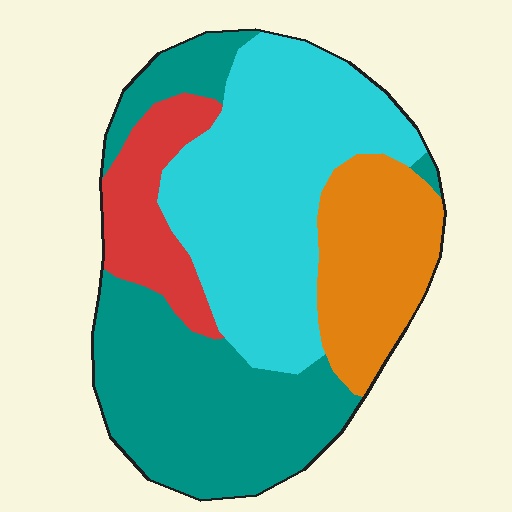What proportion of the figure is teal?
Teal covers around 35% of the figure.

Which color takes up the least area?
Red, at roughly 10%.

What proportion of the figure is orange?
Orange takes up less than a quarter of the figure.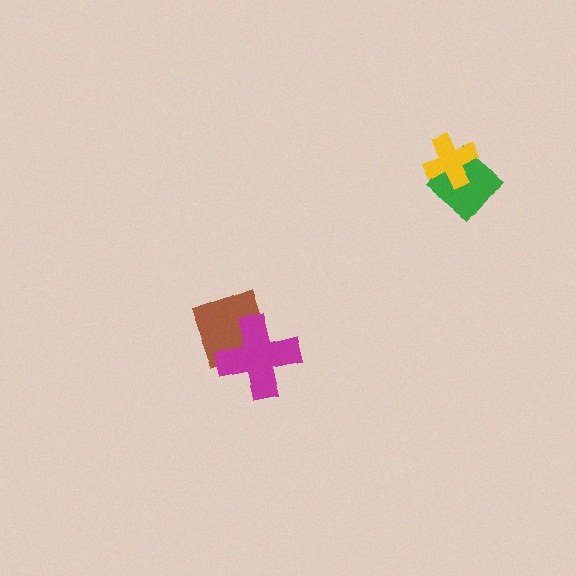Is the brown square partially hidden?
Yes, it is partially covered by another shape.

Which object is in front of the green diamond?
The yellow cross is in front of the green diamond.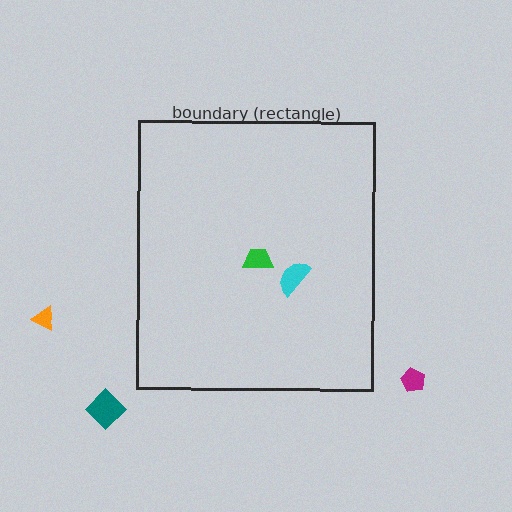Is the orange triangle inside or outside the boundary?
Outside.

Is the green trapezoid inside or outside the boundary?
Inside.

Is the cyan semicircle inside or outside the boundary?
Inside.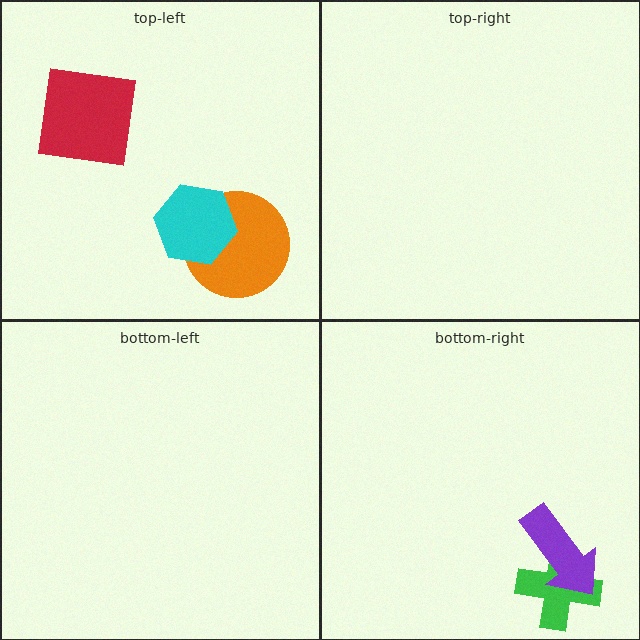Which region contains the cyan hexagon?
The top-left region.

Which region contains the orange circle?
The top-left region.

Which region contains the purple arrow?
The bottom-right region.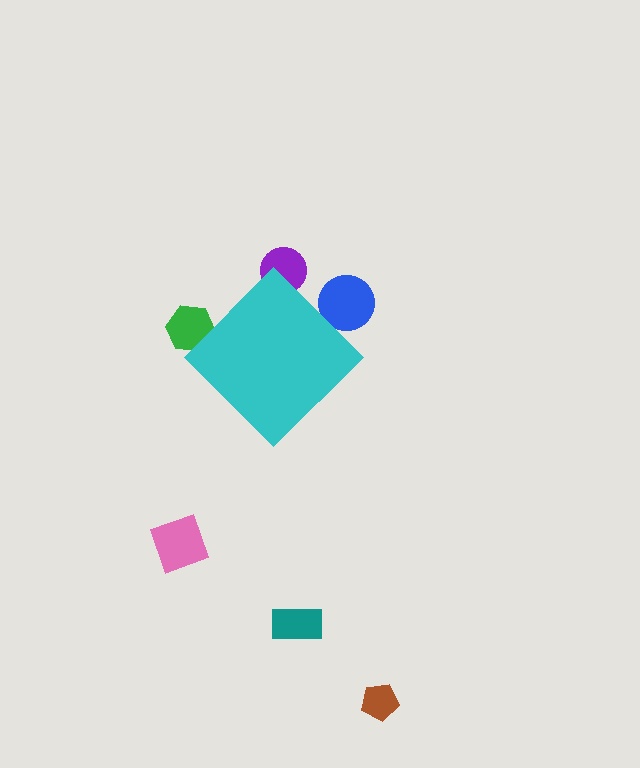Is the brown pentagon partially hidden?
No, the brown pentagon is fully visible.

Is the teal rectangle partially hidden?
No, the teal rectangle is fully visible.